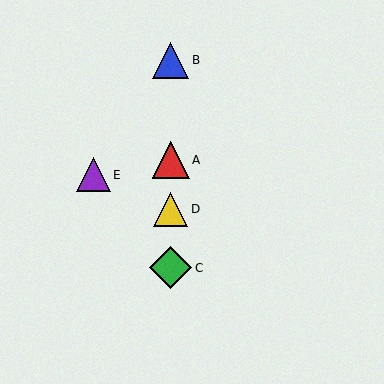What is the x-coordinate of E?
Object E is at x≈94.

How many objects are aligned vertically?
4 objects (A, B, C, D) are aligned vertically.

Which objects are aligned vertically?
Objects A, B, C, D are aligned vertically.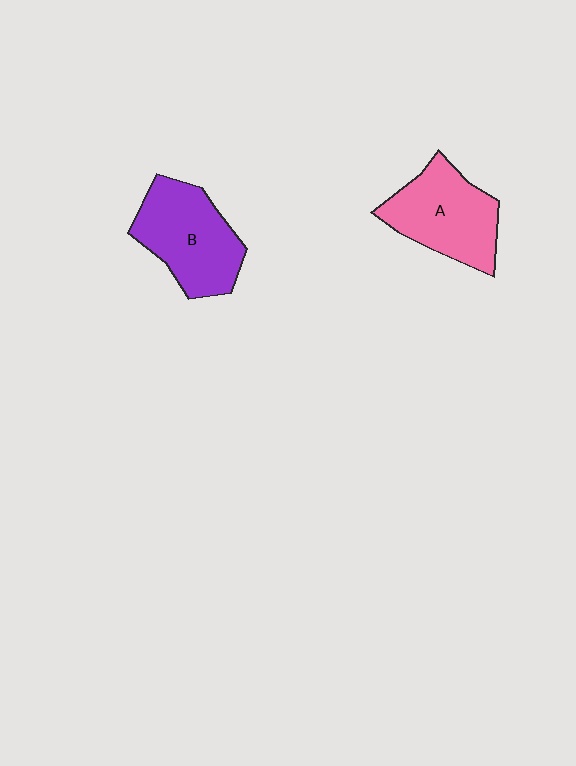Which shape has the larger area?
Shape B (purple).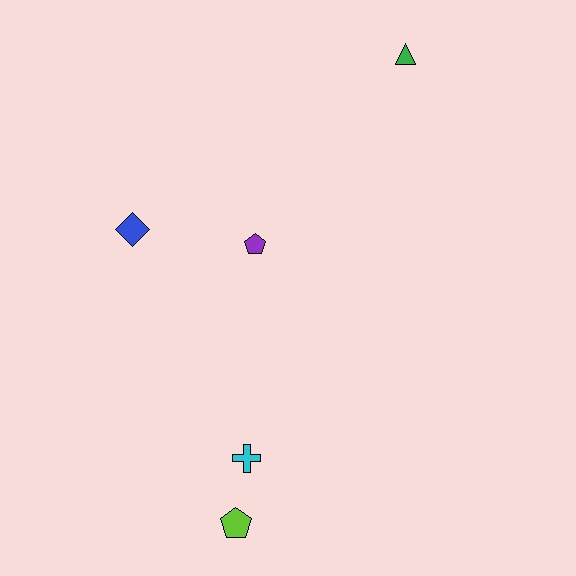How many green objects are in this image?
There is 1 green object.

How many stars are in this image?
There are no stars.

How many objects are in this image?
There are 5 objects.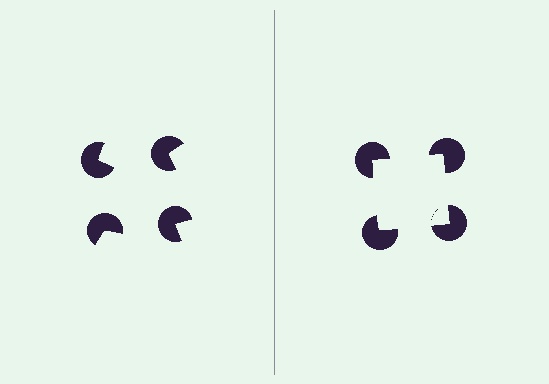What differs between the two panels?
The pac-man discs are positioned identically on both sides; only the wedge orientations differ. On the right they align to a square; on the left they are misaligned.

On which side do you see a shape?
An illusory square appears on the right side. On the left side the wedge cuts are rotated, so no coherent shape forms.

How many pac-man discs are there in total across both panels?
8 — 4 on each side.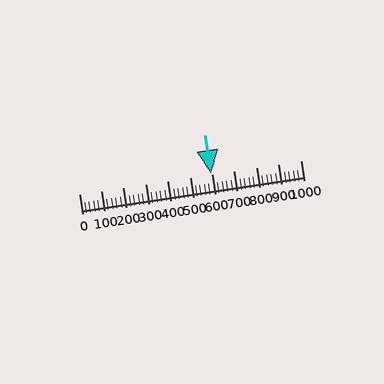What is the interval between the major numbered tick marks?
The major tick marks are spaced 100 units apart.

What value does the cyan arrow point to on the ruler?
The cyan arrow points to approximately 597.